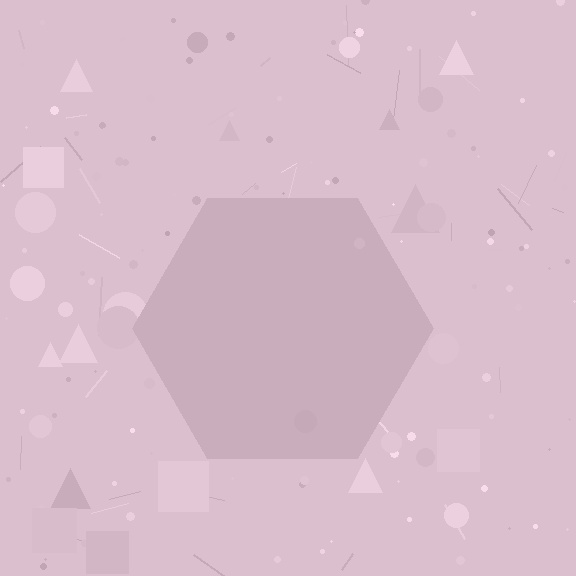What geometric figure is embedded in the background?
A hexagon is embedded in the background.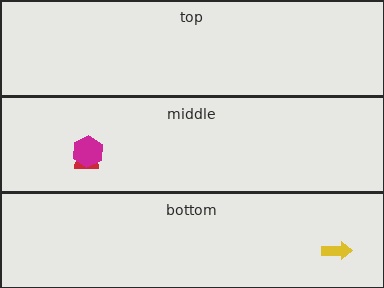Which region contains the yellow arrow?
The bottom region.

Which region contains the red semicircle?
The middle region.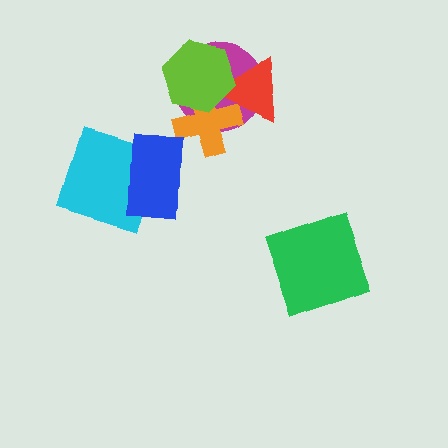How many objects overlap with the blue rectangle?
1 object overlaps with the blue rectangle.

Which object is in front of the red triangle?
The lime hexagon is in front of the red triangle.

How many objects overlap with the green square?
0 objects overlap with the green square.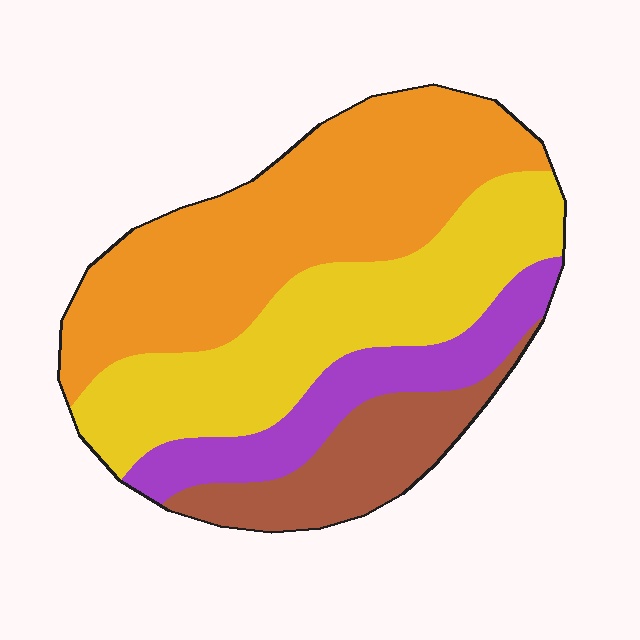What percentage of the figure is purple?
Purple takes up about one sixth (1/6) of the figure.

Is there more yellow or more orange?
Orange.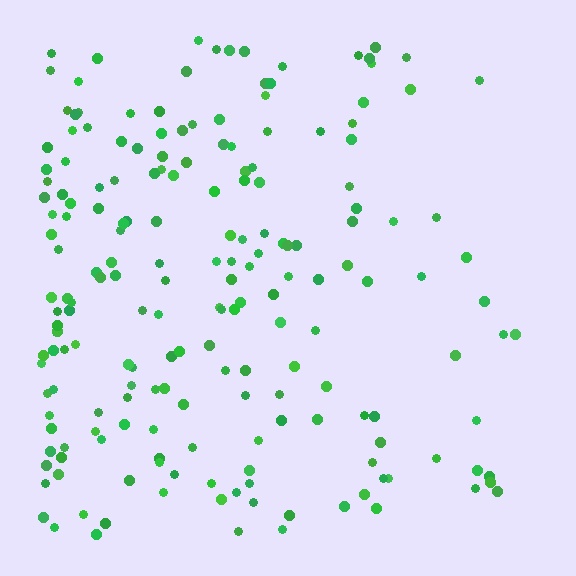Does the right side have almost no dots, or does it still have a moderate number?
Still a moderate number, just noticeably fewer than the left.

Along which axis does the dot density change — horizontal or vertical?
Horizontal.